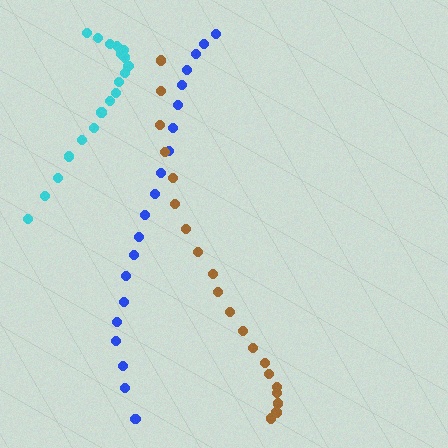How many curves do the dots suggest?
There are 3 distinct paths.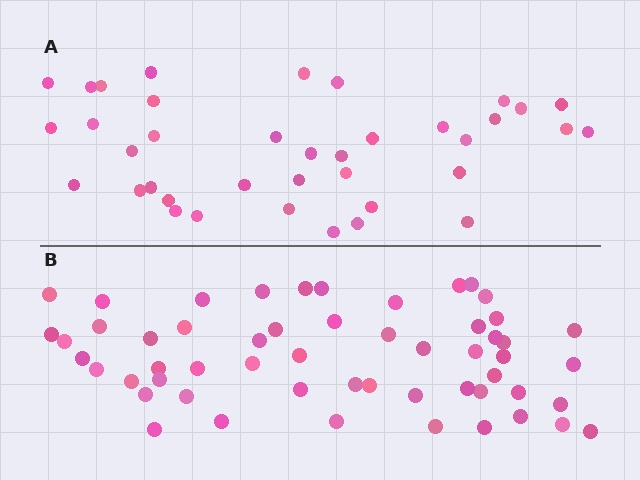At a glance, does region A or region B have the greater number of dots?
Region B (the bottom region) has more dots.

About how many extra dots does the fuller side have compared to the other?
Region B has approximately 15 more dots than region A.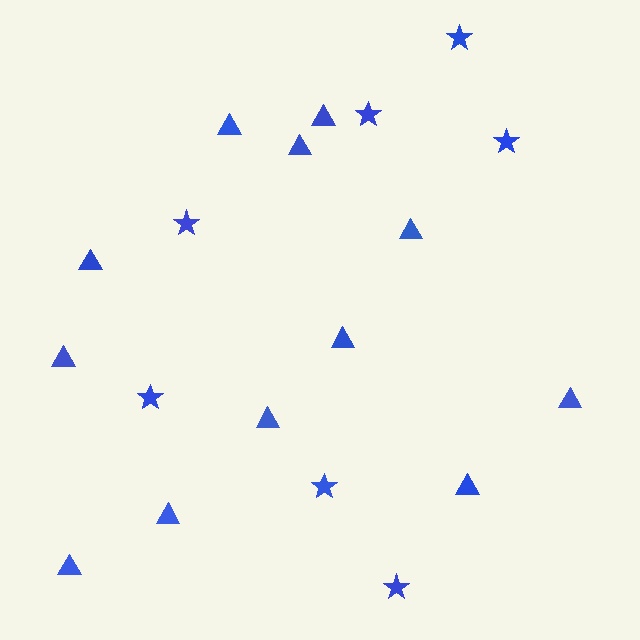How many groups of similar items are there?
There are 2 groups: one group of stars (7) and one group of triangles (12).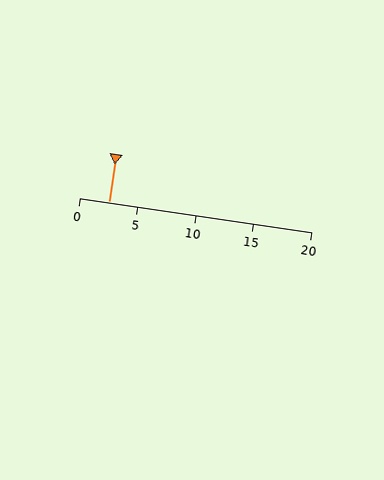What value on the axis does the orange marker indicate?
The marker indicates approximately 2.5.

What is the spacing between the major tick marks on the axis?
The major ticks are spaced 5 apart.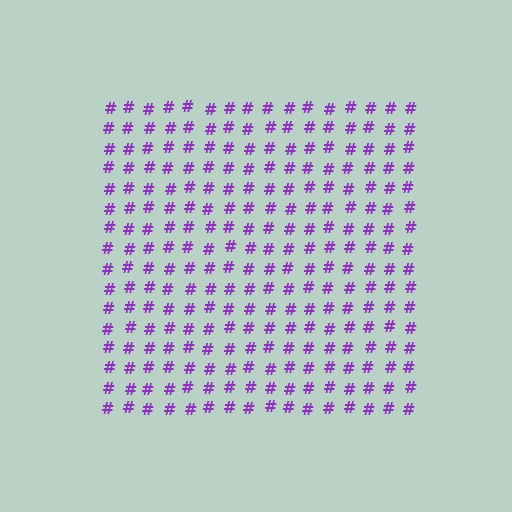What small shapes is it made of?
It is made of small hash symbols.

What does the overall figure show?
The overall figure shows a square.